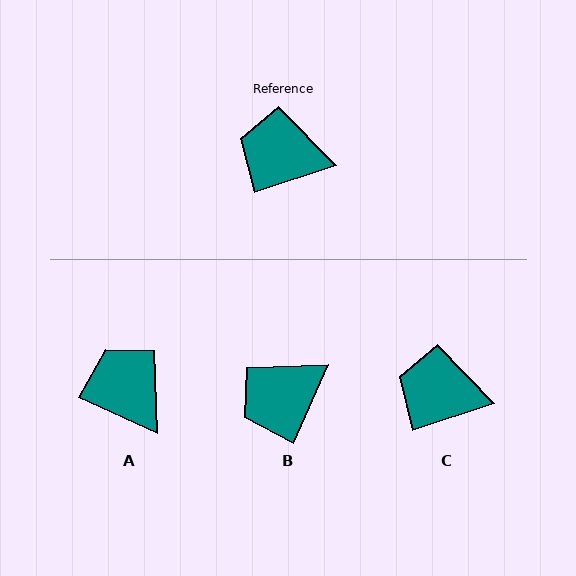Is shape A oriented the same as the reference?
No, it is off by about 42 degrees.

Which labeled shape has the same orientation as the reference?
C.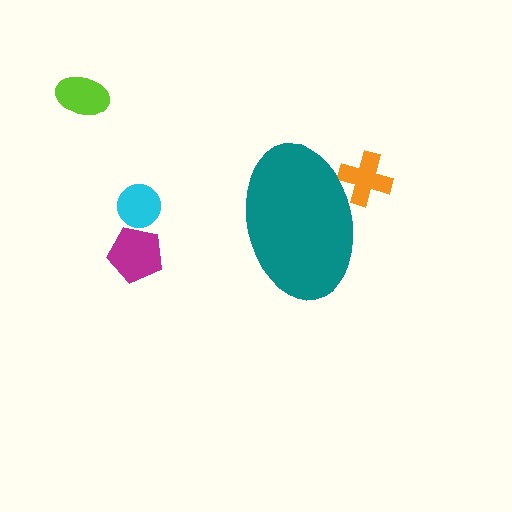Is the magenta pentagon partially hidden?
No, the magenta pentagon is fully visible.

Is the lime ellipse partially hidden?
No, the lime ellipse is fully visible.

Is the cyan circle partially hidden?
No, the cyan circle is fully visible.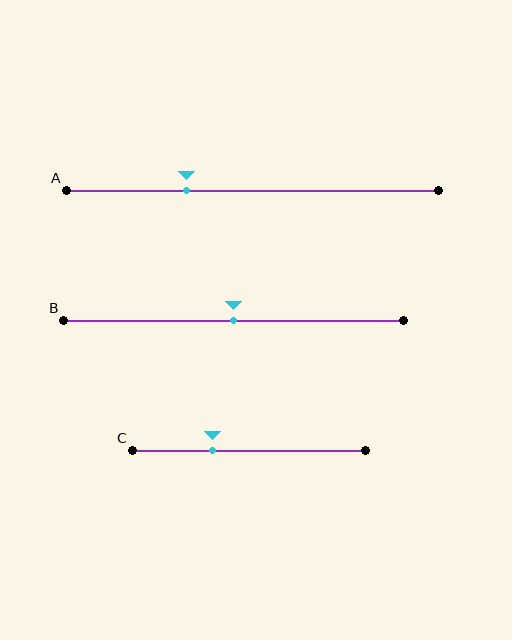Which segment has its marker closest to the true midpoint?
Segment B has its marker closest to the true midpoint.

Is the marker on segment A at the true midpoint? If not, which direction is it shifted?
No, the marker on segment A is shifted to the left by about 18% of the segment length.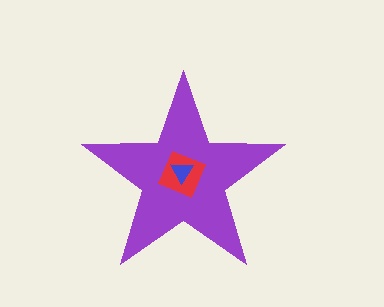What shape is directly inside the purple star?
The red diamond.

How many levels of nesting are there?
3.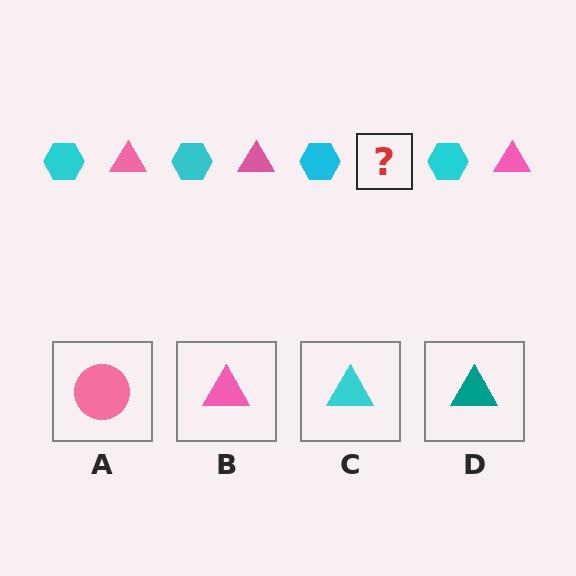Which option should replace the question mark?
Option B.